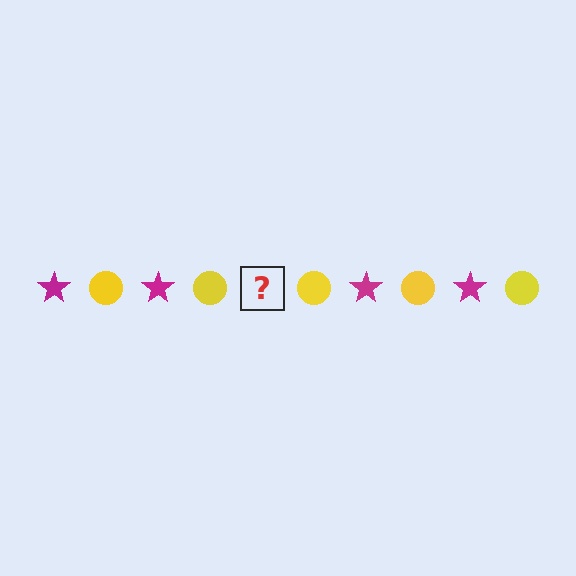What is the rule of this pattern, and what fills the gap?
The rule is that the pattern alternates between magenta star and yellow circle. The gap should be filled with a magenta star.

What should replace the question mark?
The question mark should be replaced with a magenta star.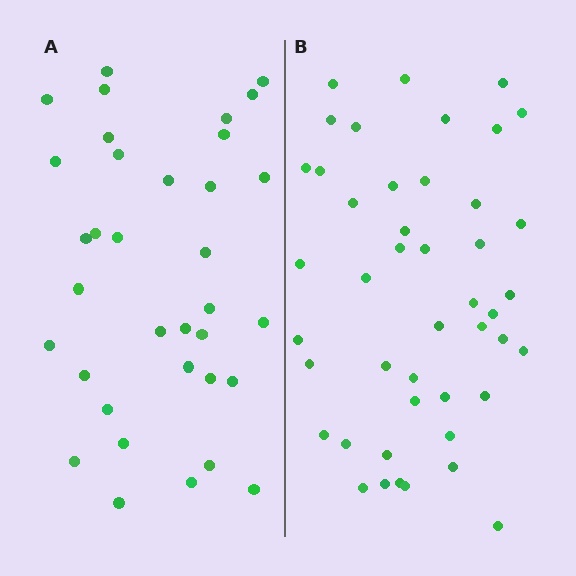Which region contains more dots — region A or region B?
Region B (the right region) has more dots.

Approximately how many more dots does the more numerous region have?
Region B has roughly 10 or so more dots than region A.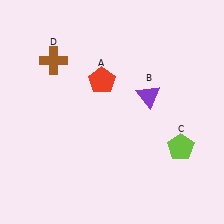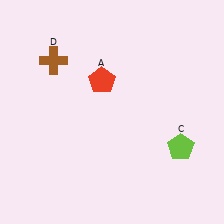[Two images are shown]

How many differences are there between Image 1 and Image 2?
There is 1 difference between the two images.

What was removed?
The purple triangle (B) was removed in Image 2.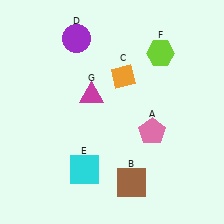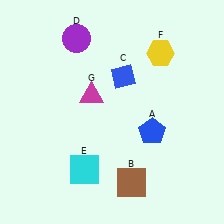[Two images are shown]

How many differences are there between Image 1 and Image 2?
There are 3 differences between the two images.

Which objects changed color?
A changed from pink to blue. C changed from orange to blue. F changed from lime to yellow.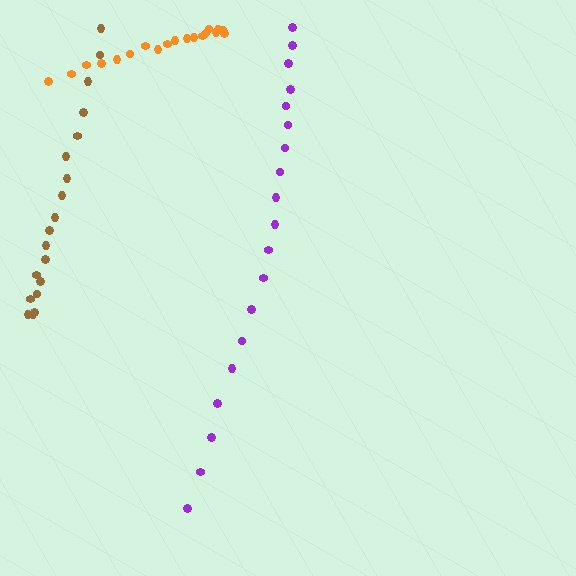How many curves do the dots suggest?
There are 3 distinct paths.